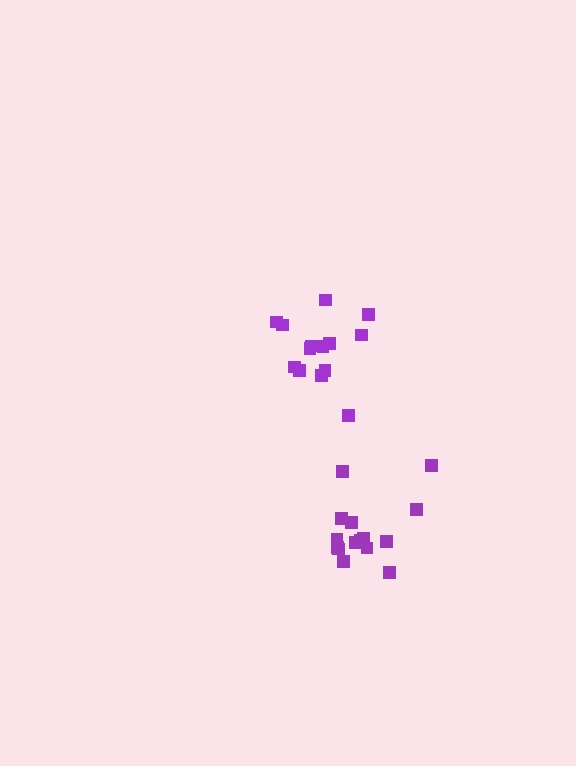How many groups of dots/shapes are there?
There are 2 groups.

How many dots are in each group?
Group 1: 15 dots, Group 2: 14 dots (29 total).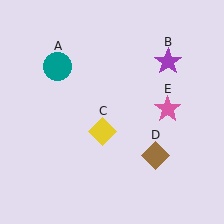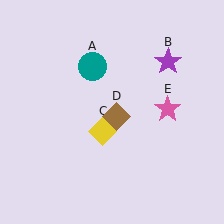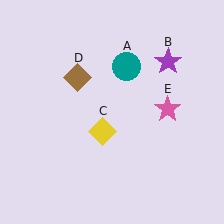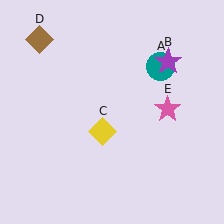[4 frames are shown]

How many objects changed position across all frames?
2 objects changed position: teal circle (object A), brown diamond (object D).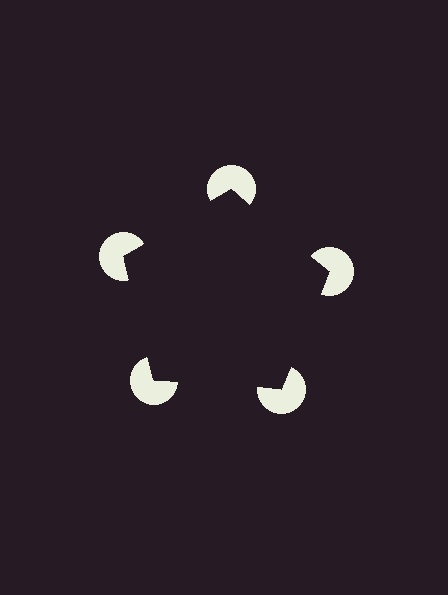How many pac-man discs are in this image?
There are 5 — one at each vertex of the illusory pentagon.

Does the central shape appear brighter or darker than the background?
It typically appears slightly darker than the background, even though no actual brightness change is drawn.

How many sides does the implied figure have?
5 sides.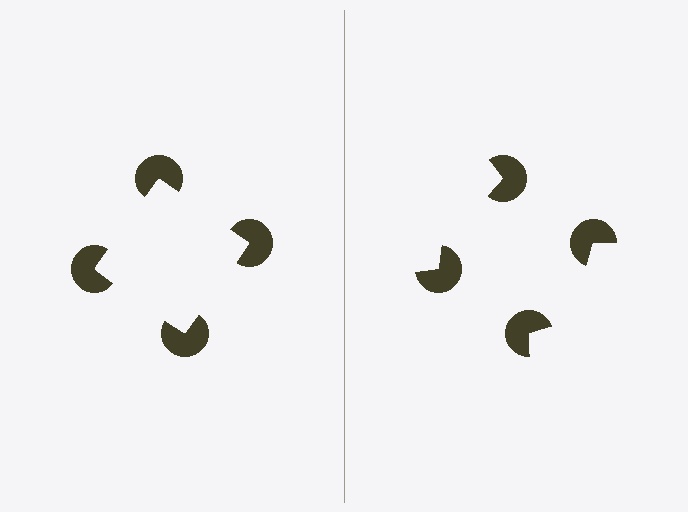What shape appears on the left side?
An illusory square.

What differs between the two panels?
The pac-man discs are positioned identically on both sides; only the wedge orientations differ. On the left they align to a square; on the right they are misaligned.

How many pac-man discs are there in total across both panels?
8 — 4 on each side.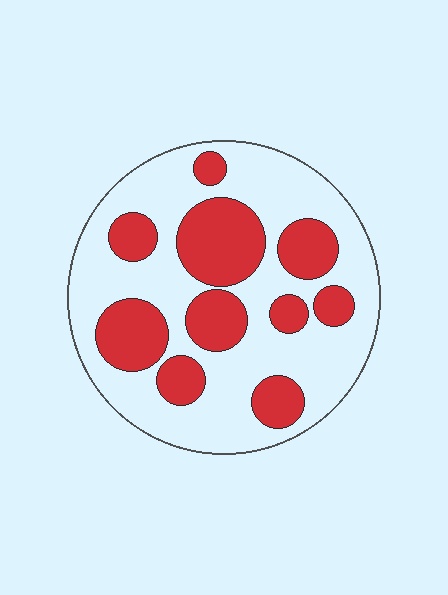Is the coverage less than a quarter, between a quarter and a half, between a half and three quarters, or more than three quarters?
Between a quarter and a half.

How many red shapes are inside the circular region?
10.